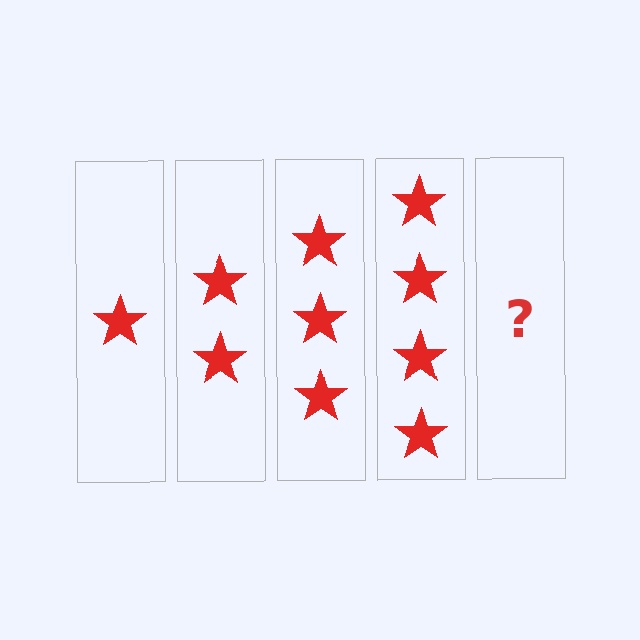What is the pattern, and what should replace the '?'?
The pattern is that each step adds one more star. The '?' should be 5 stars.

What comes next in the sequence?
The next element should be 5 stars.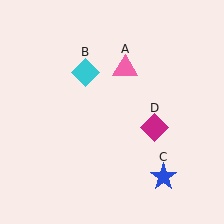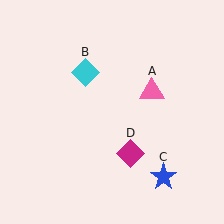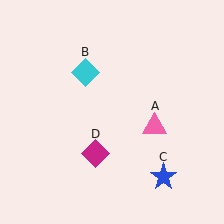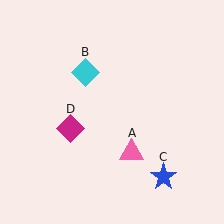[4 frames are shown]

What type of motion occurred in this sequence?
The pink triangle (object A), magenta diamond (object D) rotated clockwise around the center of the scene.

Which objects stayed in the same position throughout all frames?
Cyan diamond (object B) and blue star (object C) remained stationary.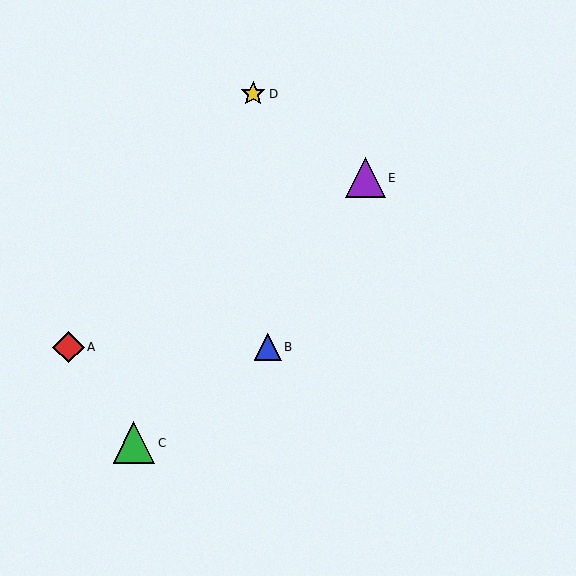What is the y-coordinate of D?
Object D is at y≈94.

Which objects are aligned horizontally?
Objects A, B are aligned horizontally.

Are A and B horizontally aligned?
Yes, both are at y≈347.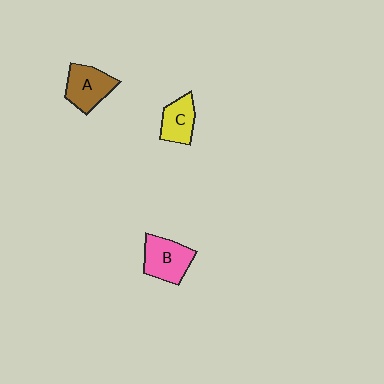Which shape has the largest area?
Shape B (pink).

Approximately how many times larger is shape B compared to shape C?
Approximately 1.3 times.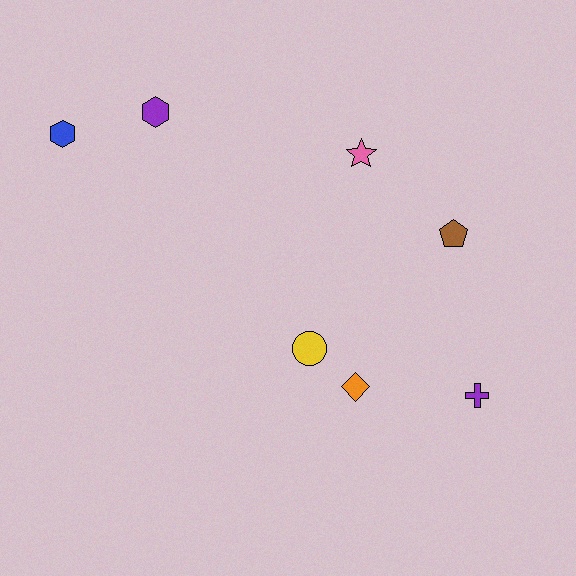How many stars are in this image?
There is 1 star.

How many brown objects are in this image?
There is 1 brown object.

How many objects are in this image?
There are 7 objects.